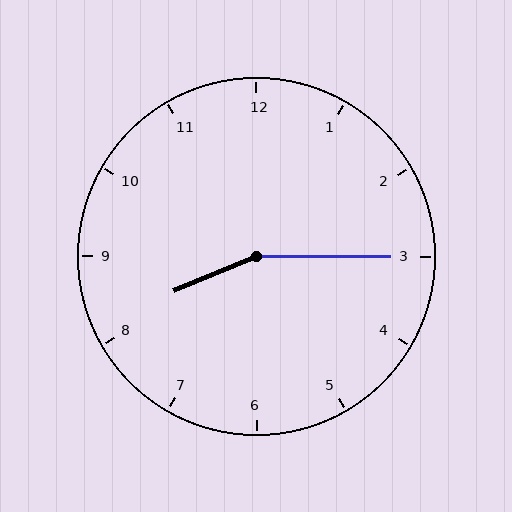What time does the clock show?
8:15.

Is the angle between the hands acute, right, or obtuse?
It is obtuse.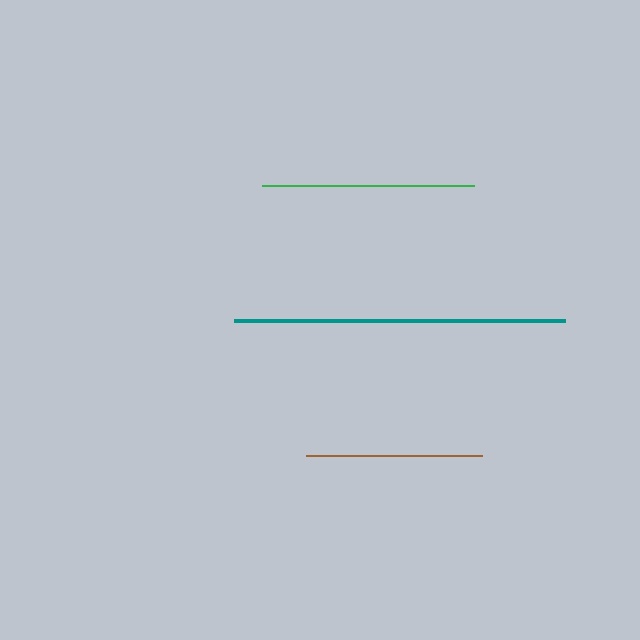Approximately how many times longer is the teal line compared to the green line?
The teal line is approximately 1.6 times the length of the green line.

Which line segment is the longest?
The teal line is the longest at approximately 331 pixels.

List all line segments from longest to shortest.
From longest to shortest: teal, green, brown.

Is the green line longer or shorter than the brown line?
The green line is longer than the brown line.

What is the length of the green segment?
The green segment is approximately 212 pixels long.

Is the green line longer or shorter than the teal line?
The teal line is longer than the green line.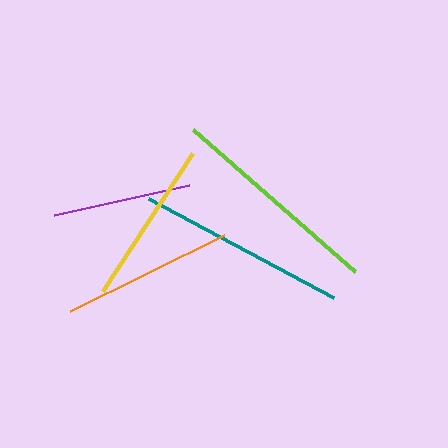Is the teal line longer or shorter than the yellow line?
The teal line is longer than the yellow line.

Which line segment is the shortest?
The purple line is the shortest at approximately 138 pixels.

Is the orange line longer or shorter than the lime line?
The lime line is longer than the orange line.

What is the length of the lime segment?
The lime segment is approximately 215 pixels long.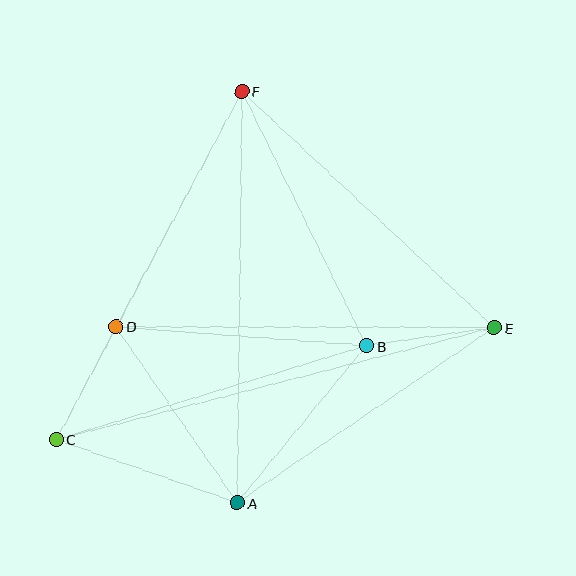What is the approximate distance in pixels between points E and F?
The distance between E and F is approximately 346 pixels.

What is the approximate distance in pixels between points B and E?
The distance between B and E is approximately 129 pixels.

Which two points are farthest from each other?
Points C and E are farthest from each other.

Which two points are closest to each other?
Points C and D are closest to each other.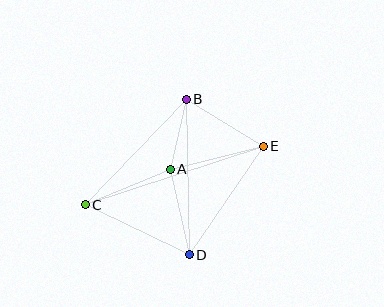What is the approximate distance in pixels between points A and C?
The distance between A and C is approximately 92 pixels.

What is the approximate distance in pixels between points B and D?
The distance between B and D is approximately 156 pixels.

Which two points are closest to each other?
Points A and B are closest to each other.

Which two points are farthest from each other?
Points C and E are farthest from each other.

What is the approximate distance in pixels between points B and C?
The distance between B and C is approximately 146 pixels.